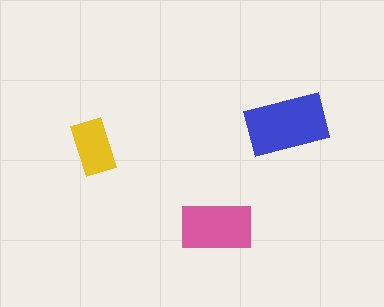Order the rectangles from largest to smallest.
the blue one, the pink one, the yellow one.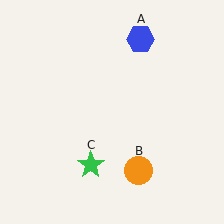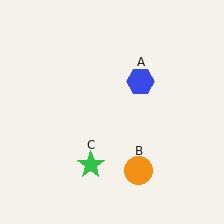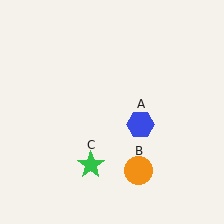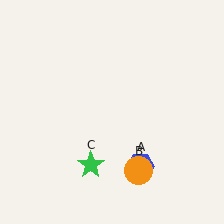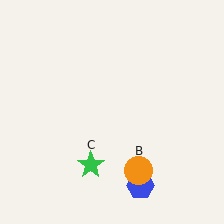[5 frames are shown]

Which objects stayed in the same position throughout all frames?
Orange circle (object B) and green star (object C) remained stationary.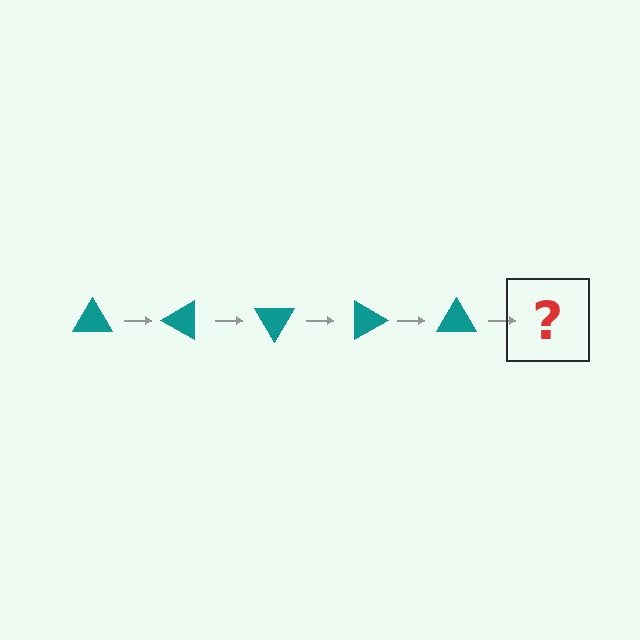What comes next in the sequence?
The next element should be a teal triangle rotated 150 degrees.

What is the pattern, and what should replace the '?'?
The pattern is that the triangle rotates 30 degrees each step. The '?' should be a teal triangle rotated 150 degrees.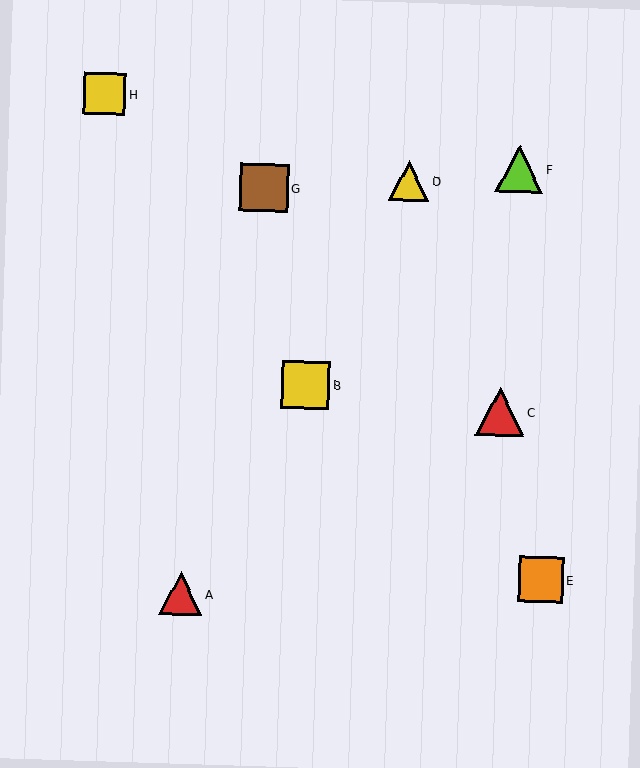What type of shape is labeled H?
Shape H is a yellow square.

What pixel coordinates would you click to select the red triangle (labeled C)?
Click at (500, 411) to select the red triangle C.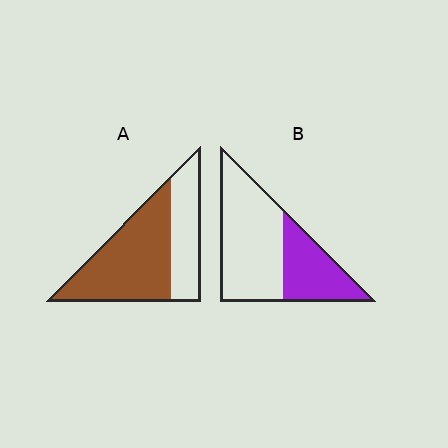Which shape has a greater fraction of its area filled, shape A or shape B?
Shape A.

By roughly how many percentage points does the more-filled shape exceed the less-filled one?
By roughly 30 percentage points (A over B).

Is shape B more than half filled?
No.